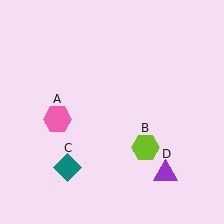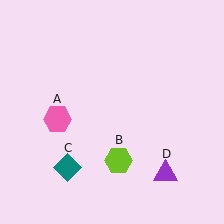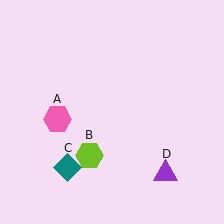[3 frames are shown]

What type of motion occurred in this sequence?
The lime hexagon (object B) rotated clockwise around the center of the scene.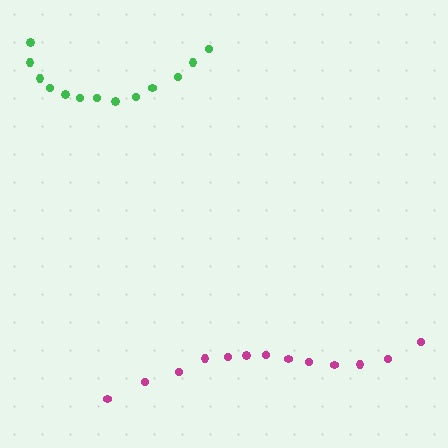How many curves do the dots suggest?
There are 2 distinct paths.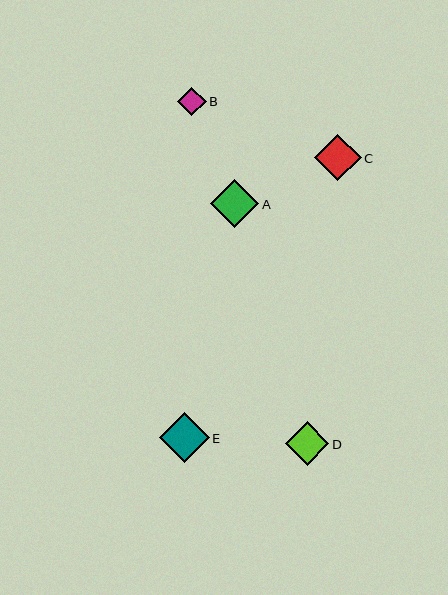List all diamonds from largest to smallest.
From largest to smallest: E, A, C, D, B.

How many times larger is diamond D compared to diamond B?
Diamond D is approximately 1.5 times the size of diamond B.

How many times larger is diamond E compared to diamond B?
Diamond E is approximately 1.7 times the size of diamond B.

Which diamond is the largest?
Diamond E is the largest with a size of approximately 49 pixels.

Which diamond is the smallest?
Diamond B is the smallest with a size of approximately 28 pixels.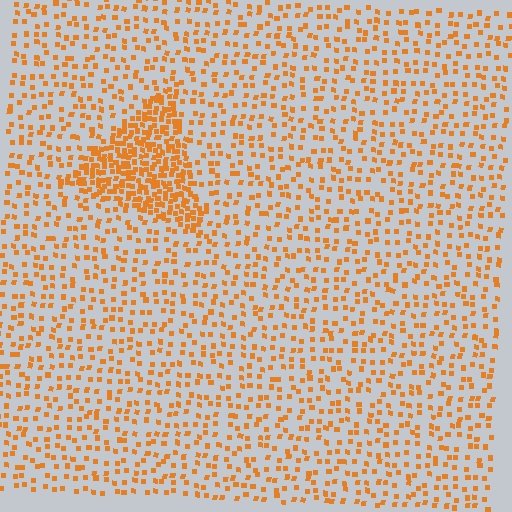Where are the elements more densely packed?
The elements are more densely packed inside the triangle boundary.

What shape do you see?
I see a triangle.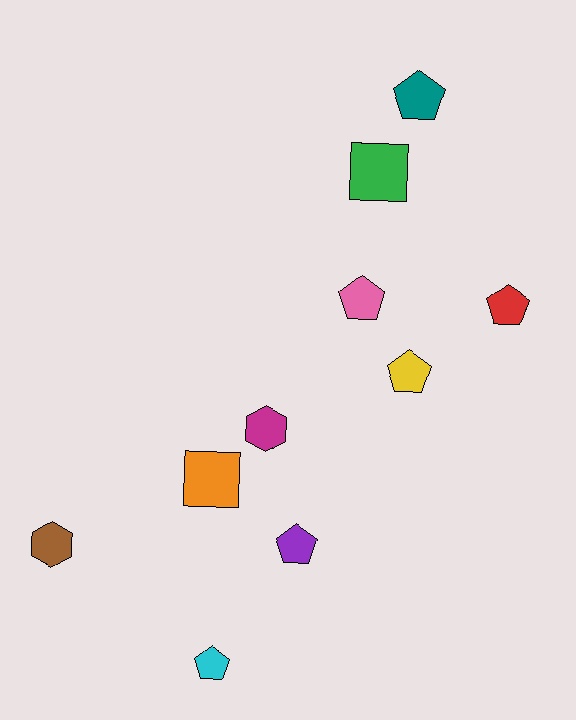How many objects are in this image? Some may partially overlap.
There are 10 objects.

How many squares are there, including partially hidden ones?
There are 2 squares.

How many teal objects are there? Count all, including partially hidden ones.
There is 1 teal object.